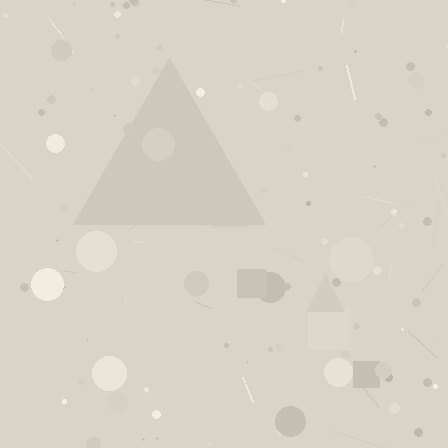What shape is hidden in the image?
A triangle is hidden in the image.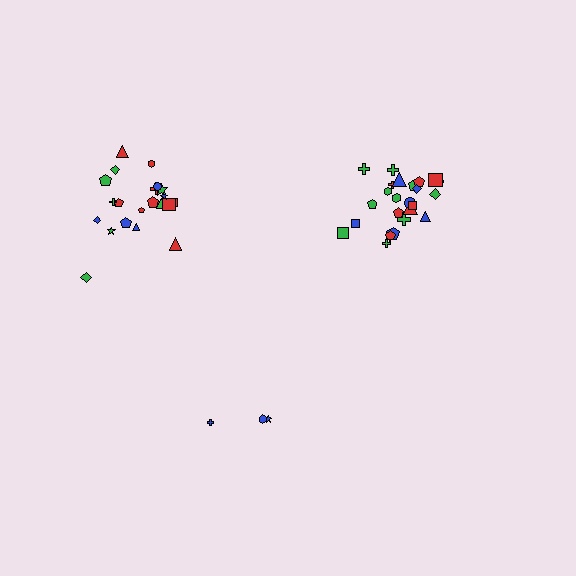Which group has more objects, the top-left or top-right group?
The top-right group.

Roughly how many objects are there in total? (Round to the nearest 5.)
Roughly 50 objects in total.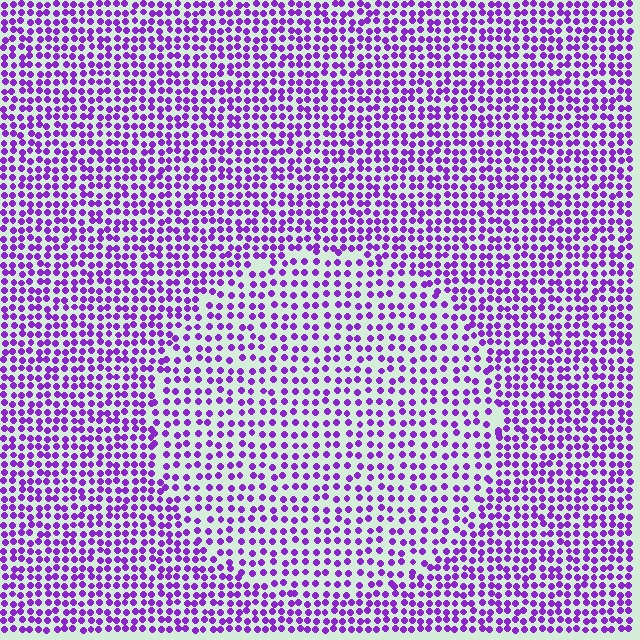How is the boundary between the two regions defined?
The boundary is defined by a change in element density (approximately 1.5x ratio). All elements are the same color, size, and shape.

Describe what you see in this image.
The image contains small purple elements arranged at two different densities. A circle-shaped region is visible where the elements are less densely packed than the surrounding area.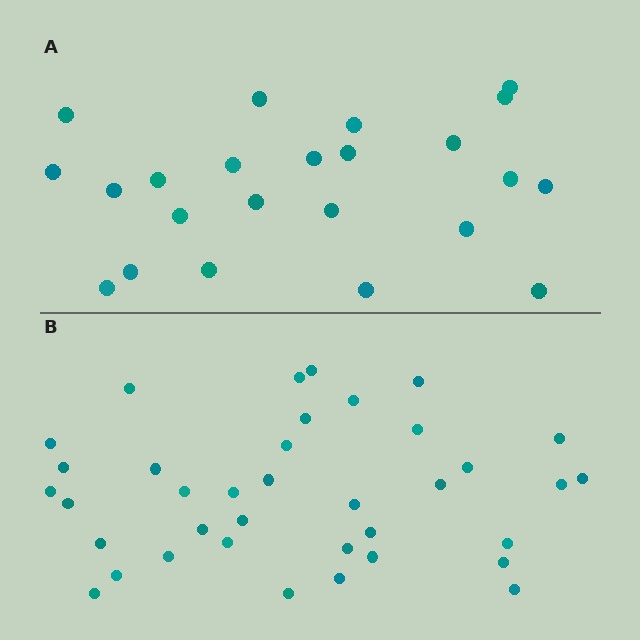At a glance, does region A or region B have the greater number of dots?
Region B (the bottom region) has more dots.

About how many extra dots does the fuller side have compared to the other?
Region B has approximately 15 more dots than region A.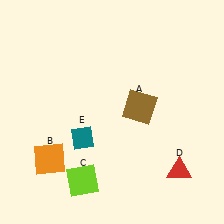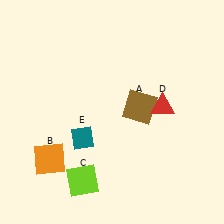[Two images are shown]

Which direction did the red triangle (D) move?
The red triangle (D) moved up.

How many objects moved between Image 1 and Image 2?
1 object moved between the two images.